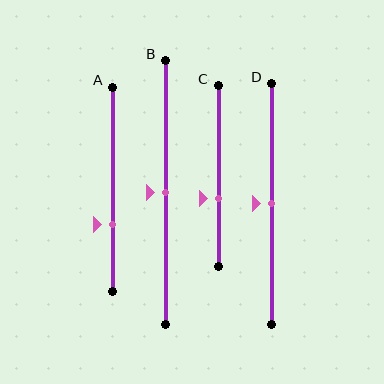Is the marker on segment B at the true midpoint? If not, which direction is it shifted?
Yes, the marker on segment B is at the true midpoint.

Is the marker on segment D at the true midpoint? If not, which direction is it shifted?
Yes, the marker on segment D is at the true midpoint.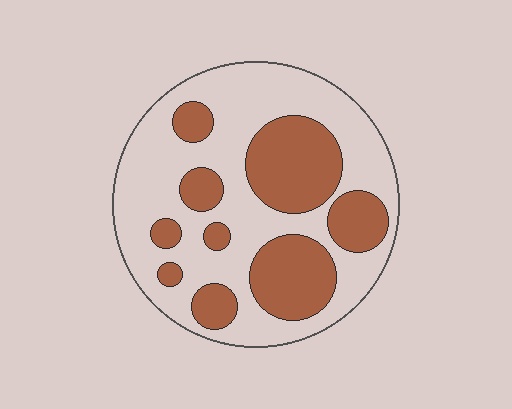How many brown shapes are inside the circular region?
9.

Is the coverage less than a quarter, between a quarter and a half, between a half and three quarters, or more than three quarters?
Between a quarter and a half.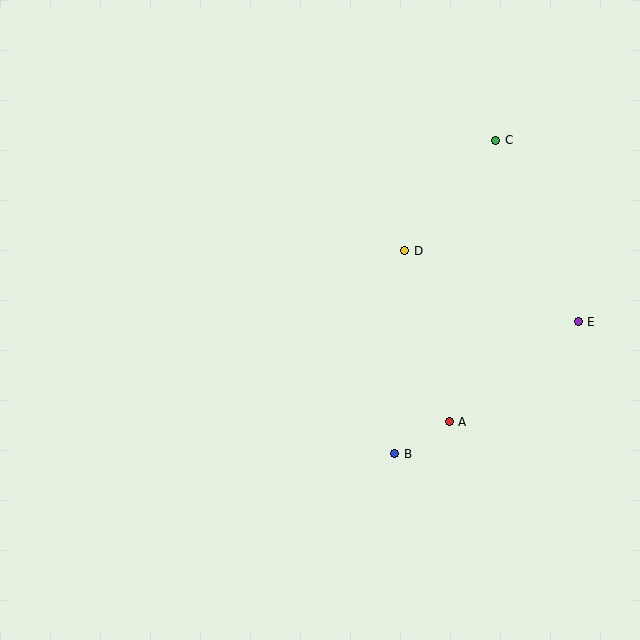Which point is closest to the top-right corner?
Point C is closest to the top-right corner.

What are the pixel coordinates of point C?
Point C is at (496, 140).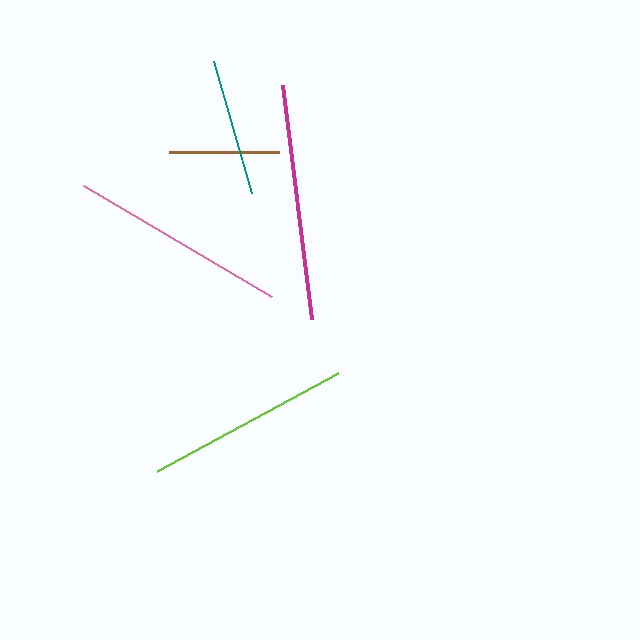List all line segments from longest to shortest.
From longest to shortest: magenta, pink, lime, teal, brown.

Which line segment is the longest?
The magenta line is the longest at approximately 235 pixels.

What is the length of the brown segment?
The brown segment is approximately 110 pixels long.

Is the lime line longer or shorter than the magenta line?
The magenta line is longer than the lime line.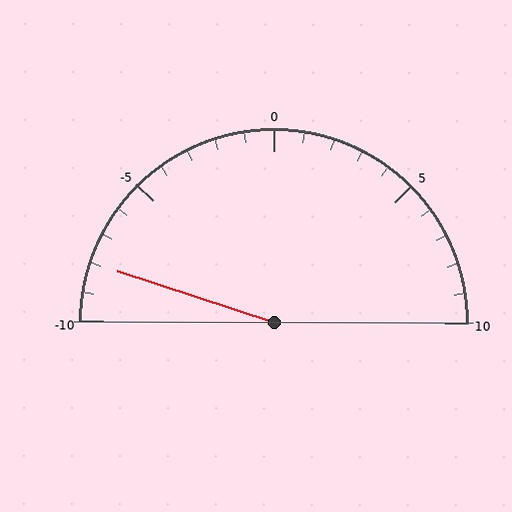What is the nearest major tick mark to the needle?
The nearest major tick mark is -10.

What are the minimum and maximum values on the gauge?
The gauge ranges from -10 to 10.